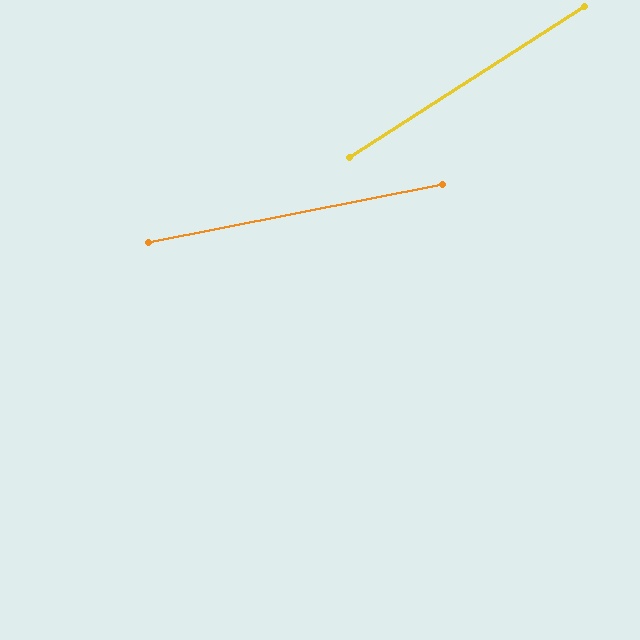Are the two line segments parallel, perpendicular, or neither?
Neither parallel nor perpendicular — they differ by about 22°.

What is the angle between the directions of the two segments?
Approximately 22 degrees.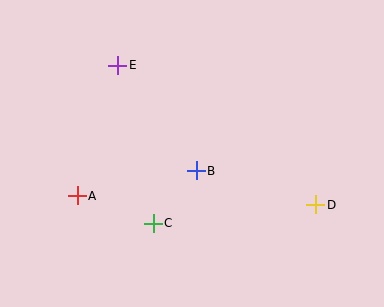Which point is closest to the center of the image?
Point B at (196, 171) is closest to the center.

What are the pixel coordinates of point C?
Point C is at (153, 223).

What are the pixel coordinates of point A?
Point A is at (77, 196).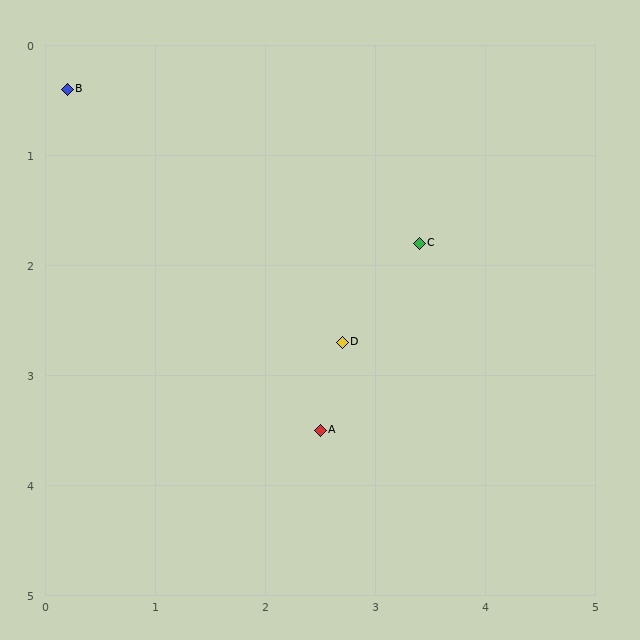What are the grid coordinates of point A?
Point A is at approximately (2.5, 3.5).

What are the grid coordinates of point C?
Point C is at approximately (3.4, 1.8).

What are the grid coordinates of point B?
Point B is at approximately (0.2, 0.4).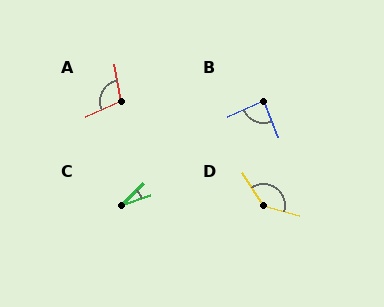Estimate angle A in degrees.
Approximately 104 degrees.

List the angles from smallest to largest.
C (26°), B (88°), A (104°), D (139°).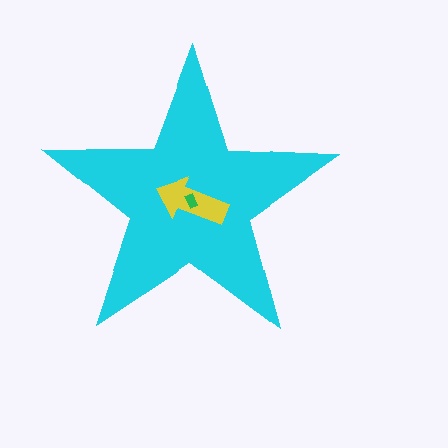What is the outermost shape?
The cyan star.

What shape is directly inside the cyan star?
The yellow arrow.